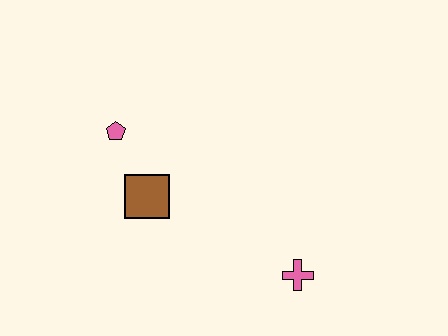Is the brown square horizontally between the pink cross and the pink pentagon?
Yes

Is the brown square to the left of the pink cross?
Yes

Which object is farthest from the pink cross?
The pink pentagon is farthest from the pink cross.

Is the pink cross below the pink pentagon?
Yes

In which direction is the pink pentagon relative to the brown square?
The pink pentagon is above the brown square.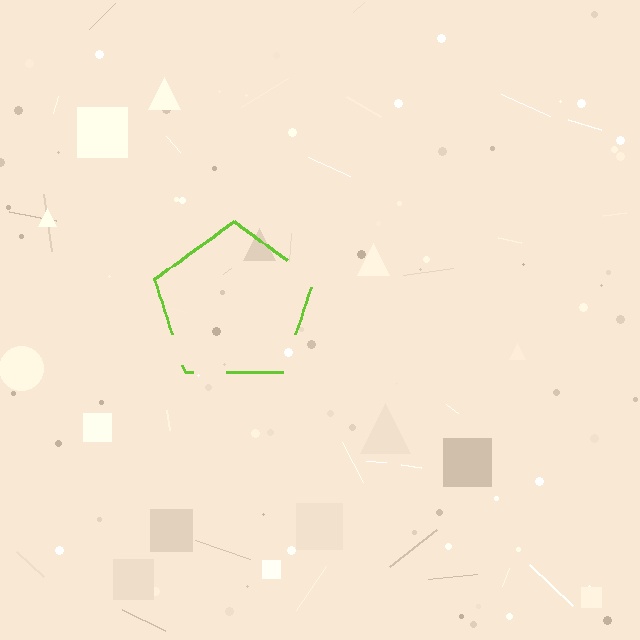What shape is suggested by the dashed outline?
The dashed outline suggests a pentagon.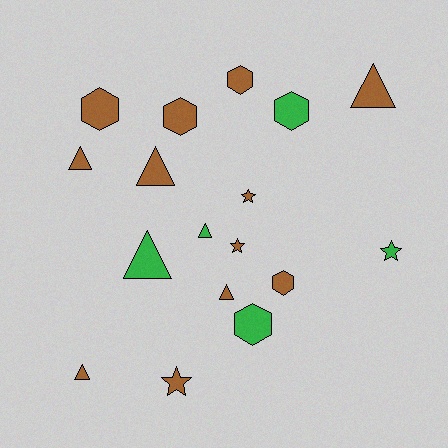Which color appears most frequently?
Brown, with 12 objects.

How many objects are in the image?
There are 17 objects.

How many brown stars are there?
There are 3 brown stars.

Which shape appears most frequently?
Triangle, with 7 objects.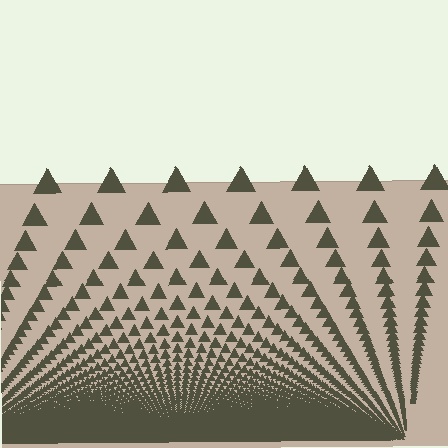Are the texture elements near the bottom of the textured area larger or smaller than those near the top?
Smaller. The gradient is inverted — elements near the bottom are smaller and denser.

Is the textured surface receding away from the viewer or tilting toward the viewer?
The surface appears to tilt toward the viewer. Texture elements get larger and sparser toward the top.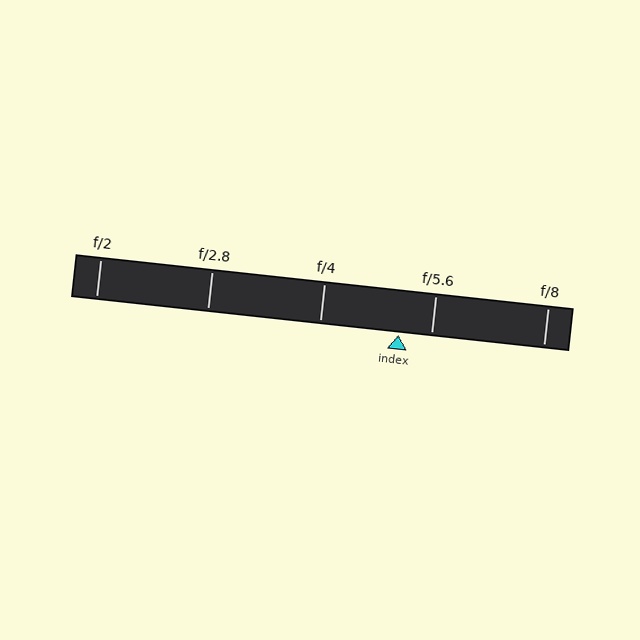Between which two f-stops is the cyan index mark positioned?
The index mark is between f/4 and f/5.6.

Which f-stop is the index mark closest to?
The index mark is closest to f/5.6.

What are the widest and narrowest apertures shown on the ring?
The widest aperture shown is f/2 and the narrowest is f/8.